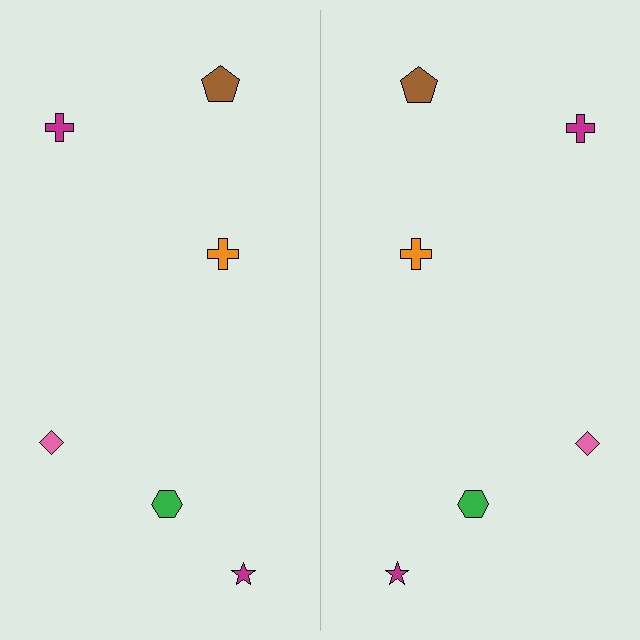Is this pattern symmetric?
Yes, this pattern has bilateral (reflection) symmetry.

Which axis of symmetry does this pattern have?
The pattern has a vertical axis of symmetry running through the center of the image.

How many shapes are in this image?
There are 12 shapes in this image.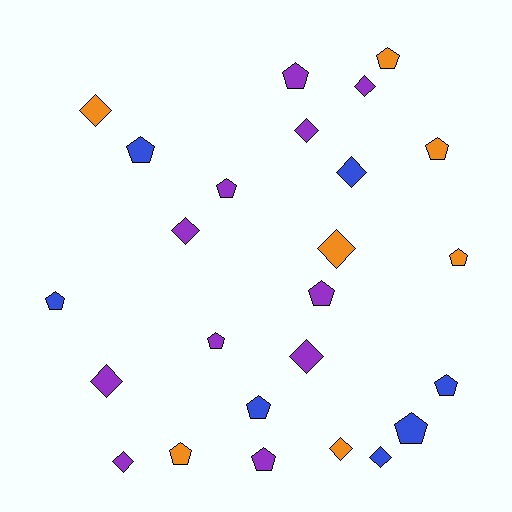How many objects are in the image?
There are 25 objects.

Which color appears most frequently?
Purple, with 11 objects.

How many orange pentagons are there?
There are 4 orange pentagons.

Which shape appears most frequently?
Pentagon, with 14 objects.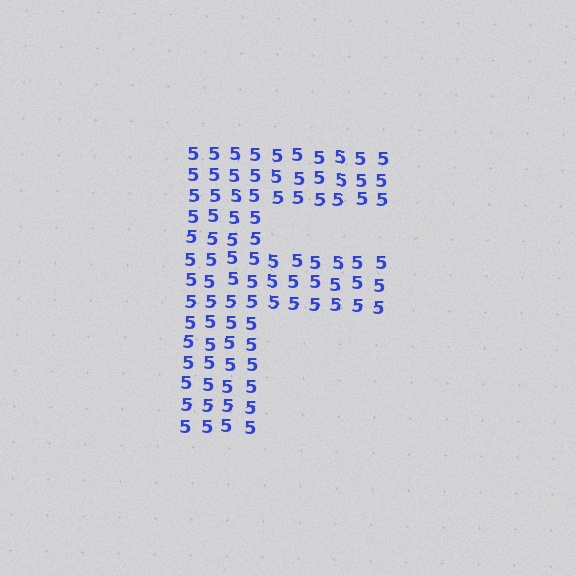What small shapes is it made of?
It is made of small digit 5's.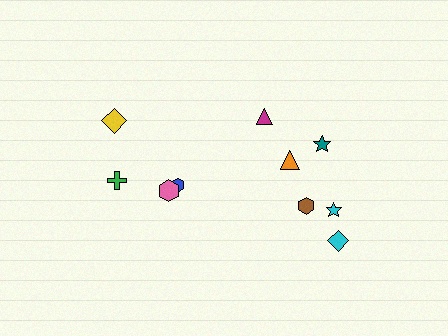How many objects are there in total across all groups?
There are 10 objects.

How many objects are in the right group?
There are 6 objects.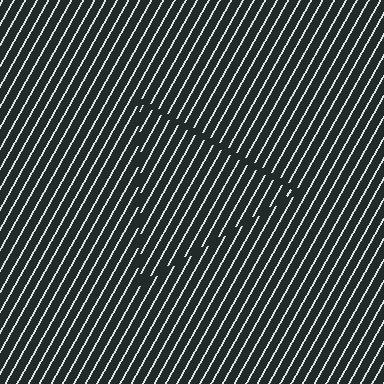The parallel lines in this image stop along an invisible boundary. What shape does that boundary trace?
An illusory triangle. The interior of the shape contains the same grating, shifted by half a period — the contour is defined by the phase discontinuity where line-ends from the inner and outer gratings abut.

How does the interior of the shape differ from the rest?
The interior of the shape contains the same grating, shifted by half a period — the contour is defined by the phase discontinuity where line-ends from the inner and outer gratings abut.